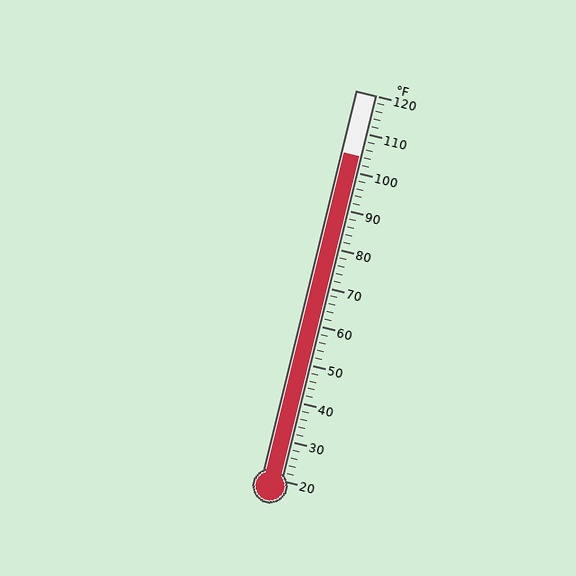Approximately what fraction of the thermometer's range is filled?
The thermometer is filled to approximately 85% of its range.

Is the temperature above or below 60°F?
The temperature is above 60°F.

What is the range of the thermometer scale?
The thermometer scale ranges from 20°F to 120°F.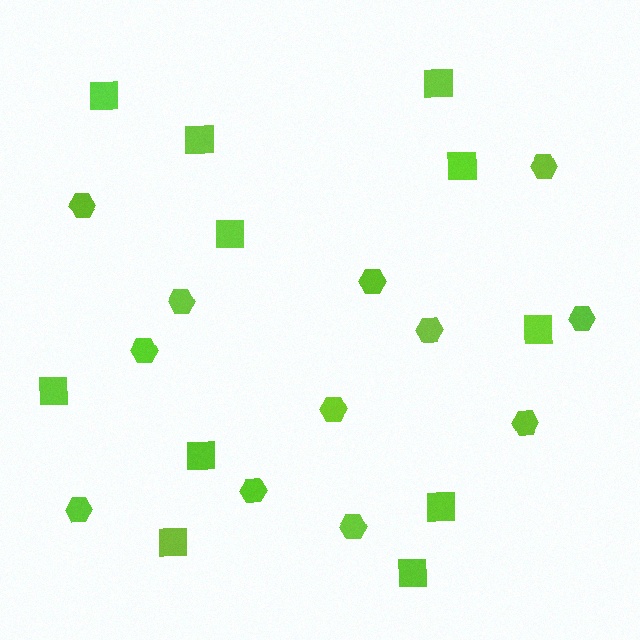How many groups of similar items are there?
There are 2 groups: one group of hexagons (12) and one group of squares (11).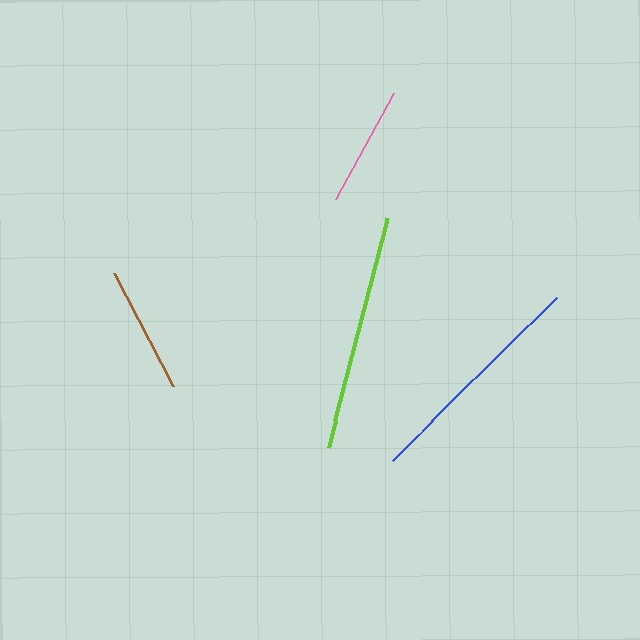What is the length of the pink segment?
The pink segment is approximately 121 pixels long.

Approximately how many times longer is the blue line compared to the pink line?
The blue line is approximately 1.9 times the length of the pink line.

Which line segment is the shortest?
The pink line is the shortest at approximately 121 pixels.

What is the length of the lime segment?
The lime segment is approximately 238 pixels long.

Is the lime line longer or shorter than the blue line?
The lime line is longer than the blue line.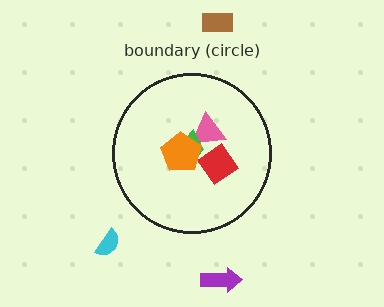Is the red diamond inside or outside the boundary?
Inside.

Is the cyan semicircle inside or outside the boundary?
Outside.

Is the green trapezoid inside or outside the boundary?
Inside.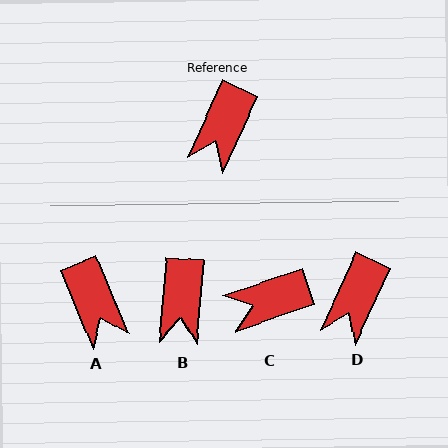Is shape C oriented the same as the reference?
No, it is off by about 47 degrees.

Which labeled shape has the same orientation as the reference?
D.